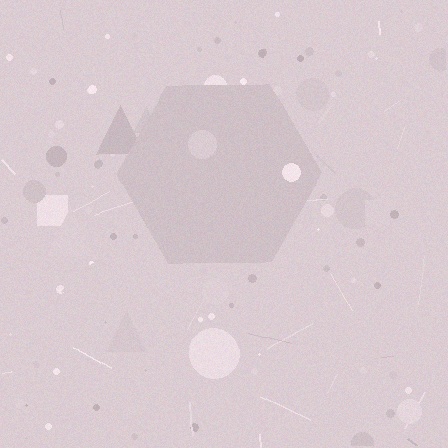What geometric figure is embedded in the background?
A hexagon is embedded in the background.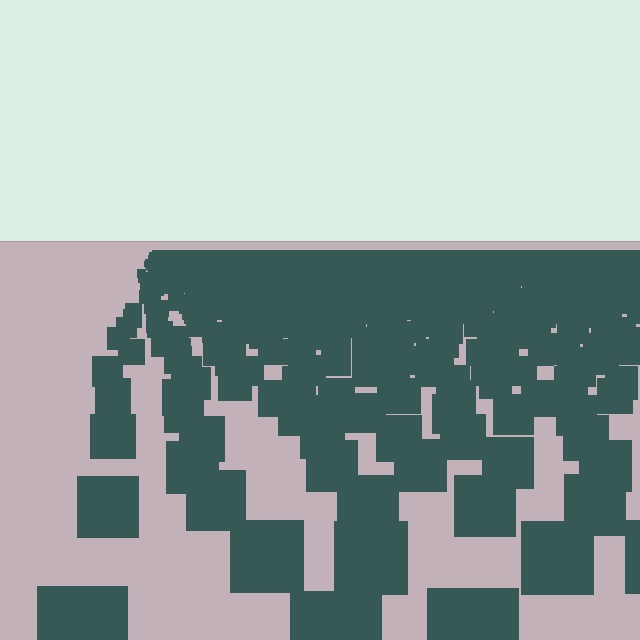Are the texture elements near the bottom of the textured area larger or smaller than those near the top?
Larger. Near the bottom, elements are closer to the viewer and appear at a bigger on-screen size.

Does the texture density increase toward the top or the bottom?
Density increases toward the top.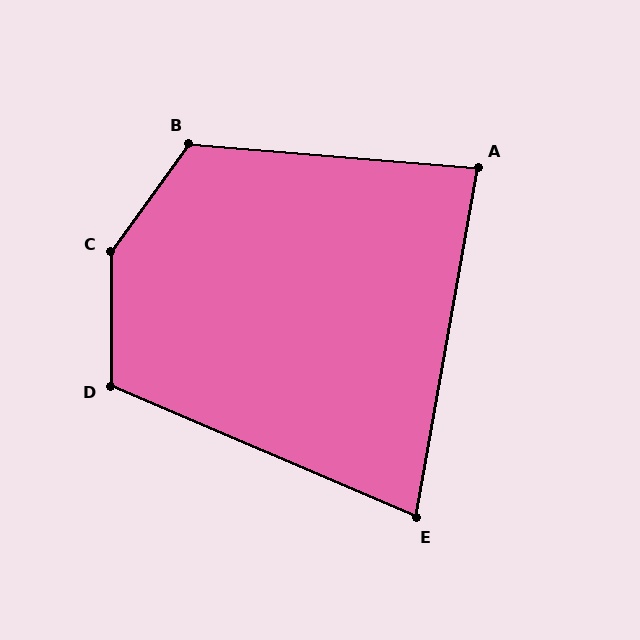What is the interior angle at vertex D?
Approximately 113 degrees (obtuse).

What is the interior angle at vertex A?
Approximately 85 degrees (acute).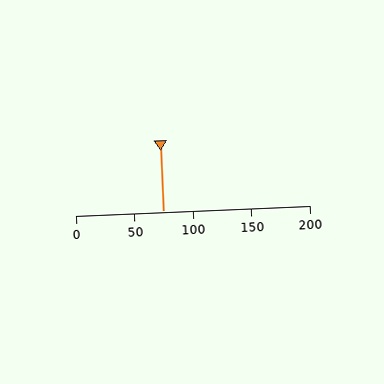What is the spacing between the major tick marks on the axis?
The major ticks are spaced 50 apart.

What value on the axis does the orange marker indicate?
The marker indicates approximately 75.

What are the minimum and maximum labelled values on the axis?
The axis runs from 0 to 200.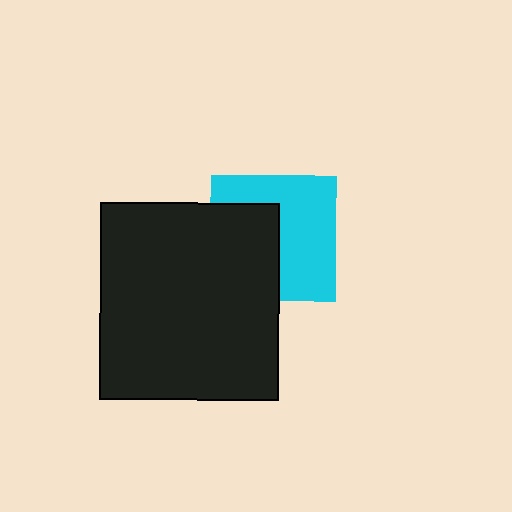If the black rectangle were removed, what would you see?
You would see the complete cyan square.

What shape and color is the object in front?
The object in front is a black rectangle.